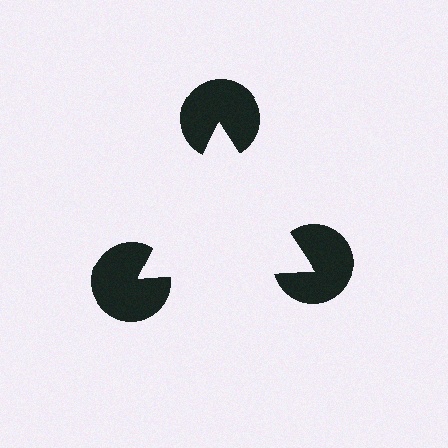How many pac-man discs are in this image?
There are 3 — one at each vertex of the illusory triangle.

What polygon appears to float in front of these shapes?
An illusory triangle — its edges are inferred from the aligned wedge cuts in the pac-man discs, not physically drawn.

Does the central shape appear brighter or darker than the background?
It typically appears slightly brighter than the background, even though no actual brightness change is drawn.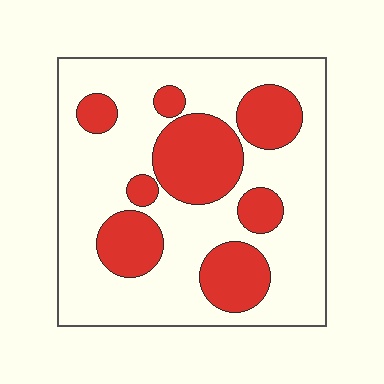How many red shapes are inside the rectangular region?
8.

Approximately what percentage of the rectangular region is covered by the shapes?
Approximately 30%.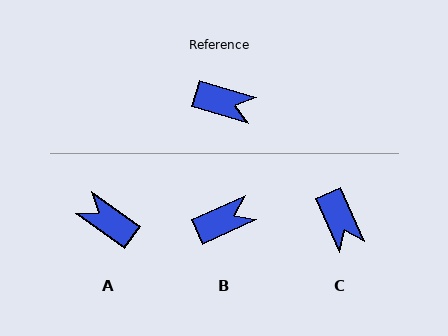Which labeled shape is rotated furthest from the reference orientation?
A, about 160 degrees away.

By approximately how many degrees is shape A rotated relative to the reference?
Approximately 160 degrees counter-clockwise.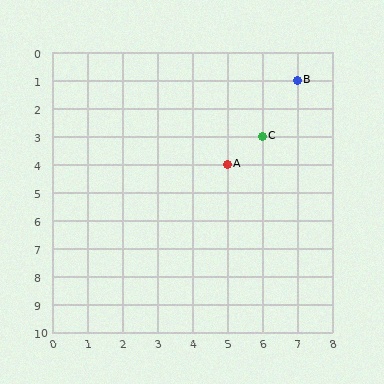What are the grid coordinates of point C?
Point C is at grid coordinates (6, 3).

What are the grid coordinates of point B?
Point B is at grid coordinates (7, 1).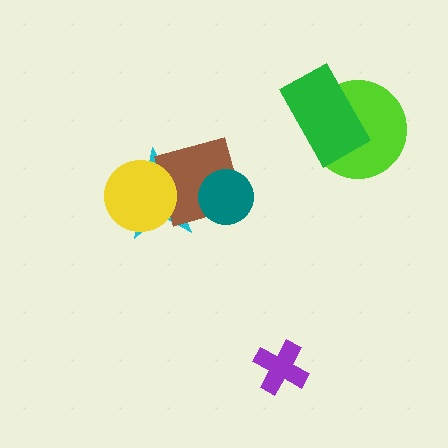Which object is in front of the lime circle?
The green rectangle is in front of the lime circle.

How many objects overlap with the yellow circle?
2 objects overlap with the yellow circle.